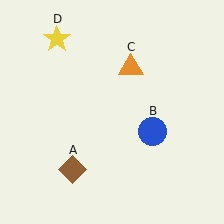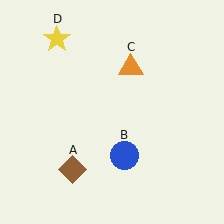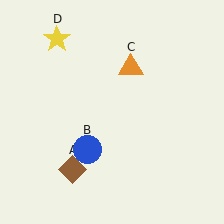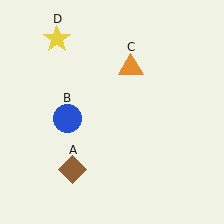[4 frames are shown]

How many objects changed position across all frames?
1 object changed position: blue circle (object B).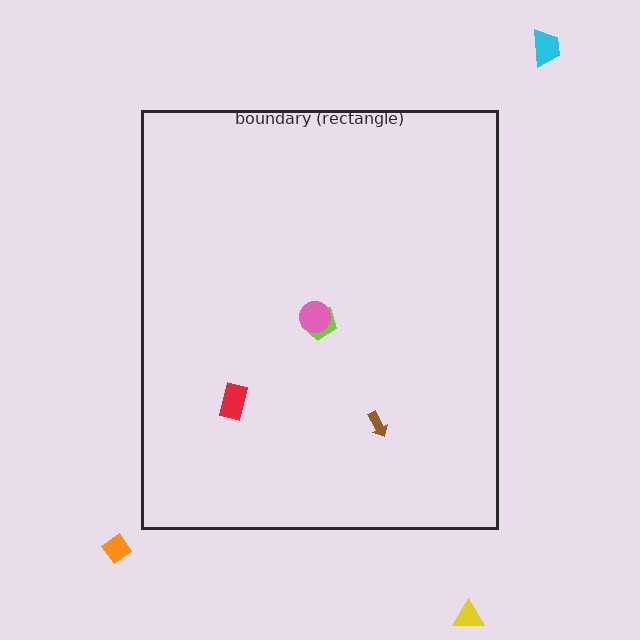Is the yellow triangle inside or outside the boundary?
Outside.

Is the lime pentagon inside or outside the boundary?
Inside.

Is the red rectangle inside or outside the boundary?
Inside.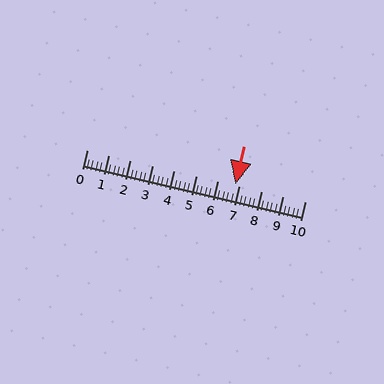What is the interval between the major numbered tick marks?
The major tick marks are spaced 1 units apart.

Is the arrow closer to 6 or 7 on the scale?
The arrow is closer to 7.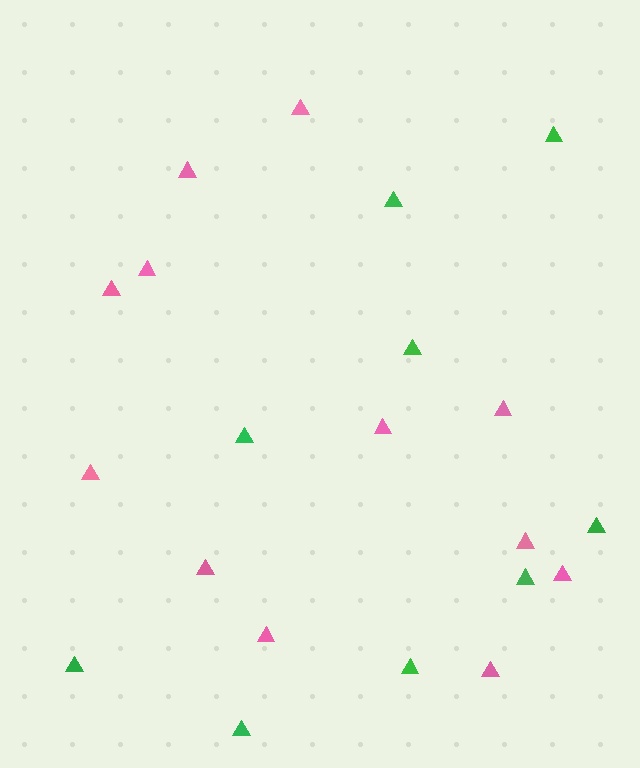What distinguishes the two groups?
There are 2 groups: one group of pink triangles (12) and one group of green triangles (9).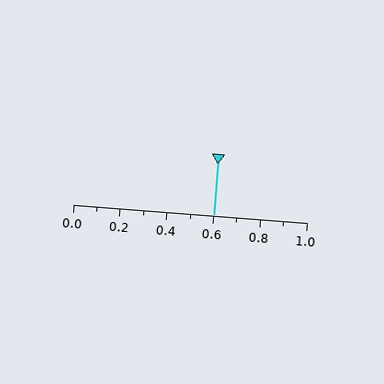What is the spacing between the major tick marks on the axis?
The major ticks are spaced 0.2 apart.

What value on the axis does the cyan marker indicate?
The marker indicates approximately 0.6.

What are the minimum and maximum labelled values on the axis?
The axis runs from 0.0 to 1.0.